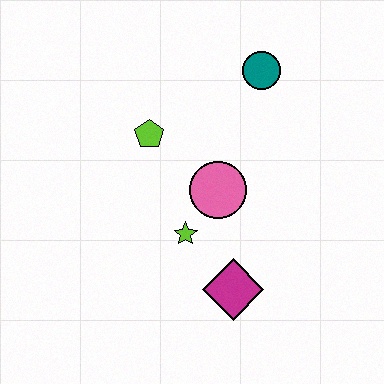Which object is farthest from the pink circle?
The teal circle is farthest from the pink circle.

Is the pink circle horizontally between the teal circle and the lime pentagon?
Yes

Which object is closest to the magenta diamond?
The lime star is closest to the magenta diamond.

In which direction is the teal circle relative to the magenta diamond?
The teal circle is above the magenta diamond.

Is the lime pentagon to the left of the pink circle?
Yes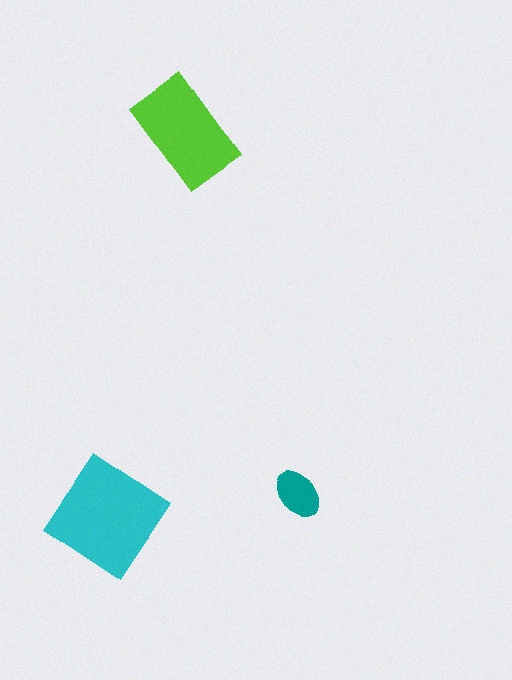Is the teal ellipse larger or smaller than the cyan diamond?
Smaller.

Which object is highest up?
The lime rectangle is topmost.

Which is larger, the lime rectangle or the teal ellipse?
The lime rectangle.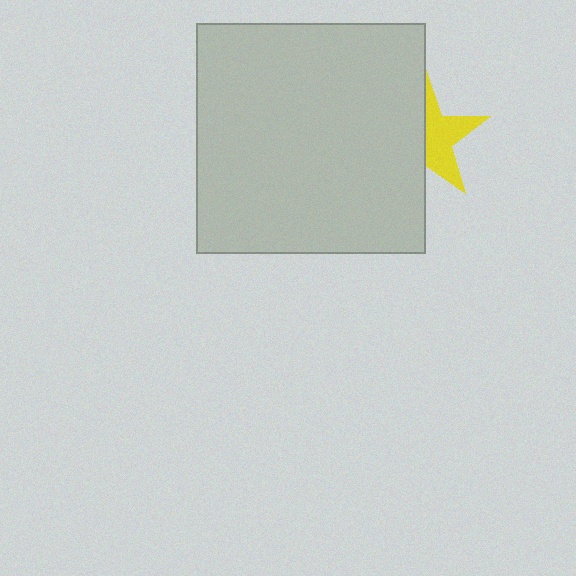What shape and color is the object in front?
The object in front is a light gray square.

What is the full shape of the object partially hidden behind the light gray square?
The partially hidden object is a yellow star.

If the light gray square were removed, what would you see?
You would see the complete yellow star.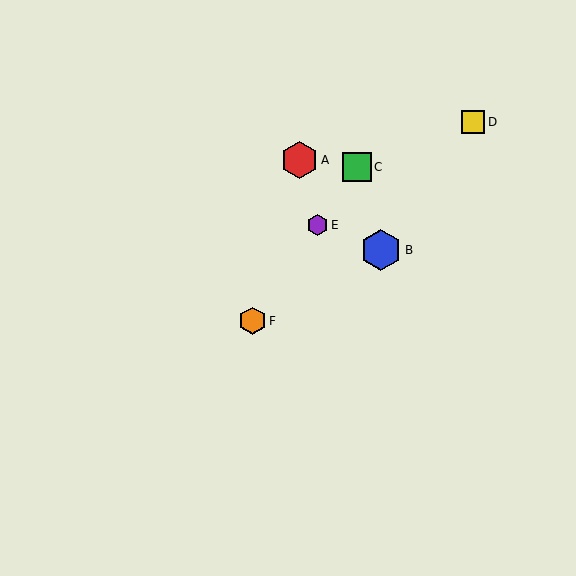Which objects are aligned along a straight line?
Objects C, E, F are aligned along a straight line.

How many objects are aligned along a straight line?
3 objects (C, E, F) are aligned along a straight line.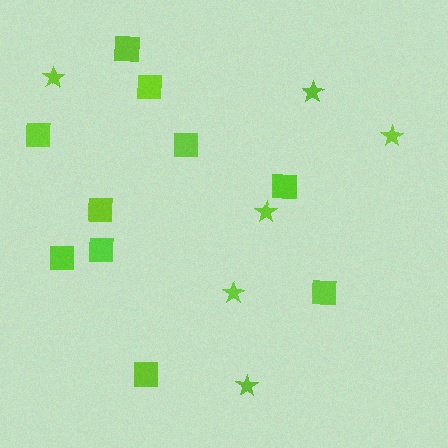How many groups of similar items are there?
There are 2 groups: one group of stars (6) and one group of squares (10).